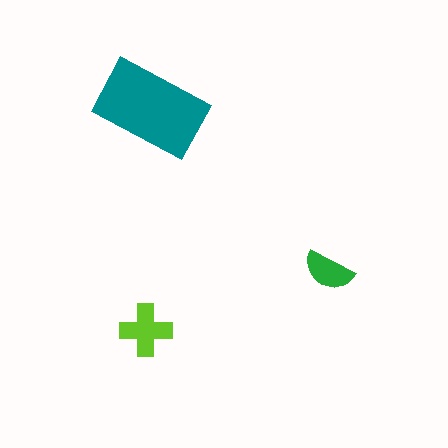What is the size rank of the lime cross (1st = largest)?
2nd.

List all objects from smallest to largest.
The green semicircle, the lime cross, the teal rectangle.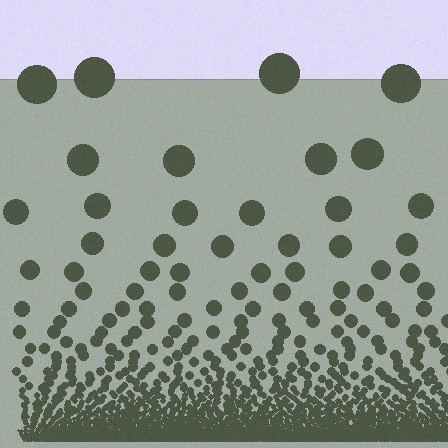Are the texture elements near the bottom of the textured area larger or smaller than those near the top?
Smaller. The gradient is inverted — elements near the bottom are smaller and denser.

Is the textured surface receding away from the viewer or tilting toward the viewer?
The surface appears to tilt toward the viewer. Texture elements get larger and sparser toward the top.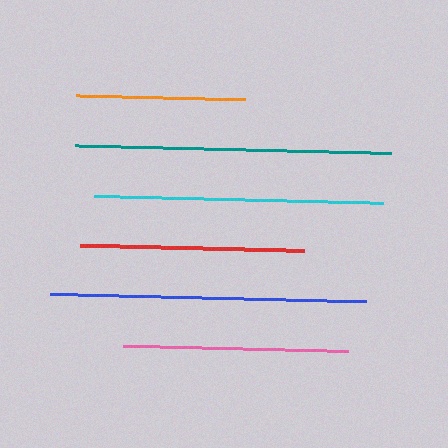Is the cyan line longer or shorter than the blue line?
The blue line is longer than the cyan line.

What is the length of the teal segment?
The teal segment is approximately 316 pixels long.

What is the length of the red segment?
The red segment is approximately 225 pixels long.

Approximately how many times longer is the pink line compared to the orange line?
The pink line is approximately 1.3 times the length of the orange line.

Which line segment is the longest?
The blue line is the longest at approximately 316 pixels.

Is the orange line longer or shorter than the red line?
The red line is longer than the orange line.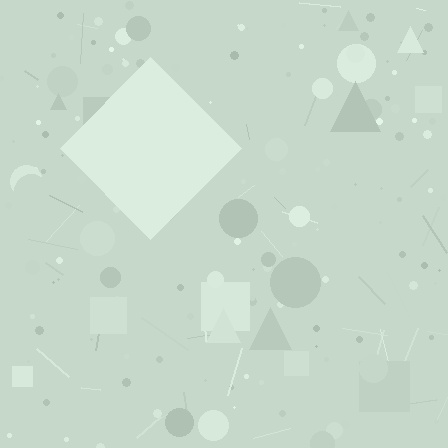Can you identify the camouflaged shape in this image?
The camouflaged shape is a diamond.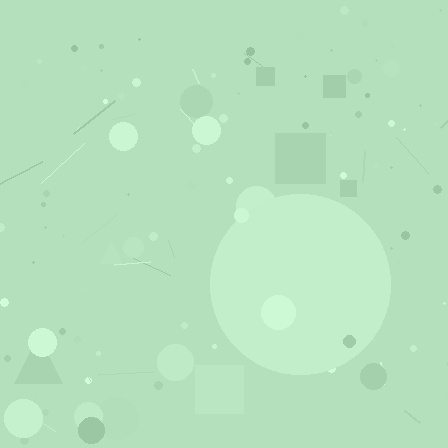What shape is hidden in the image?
A circle is hidden in the image.